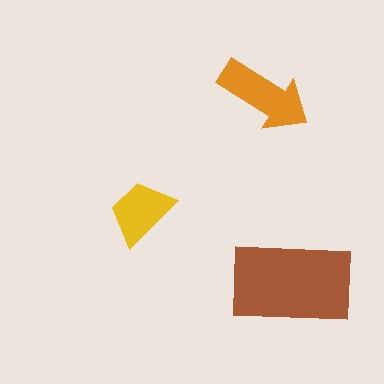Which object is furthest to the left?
The yellow trapezoid is leftmost.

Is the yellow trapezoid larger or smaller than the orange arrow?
Smaller.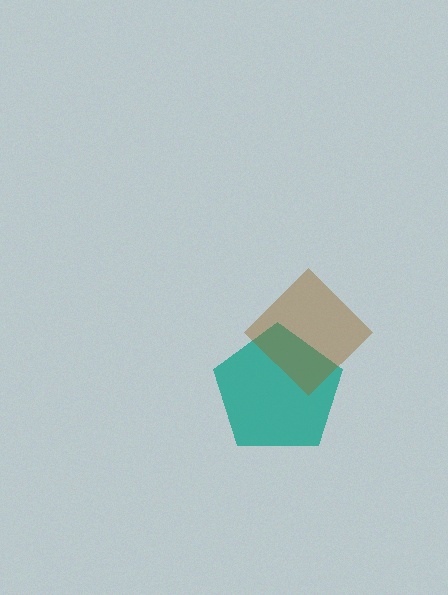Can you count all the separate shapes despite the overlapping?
Yes, there are 2 separate shapes.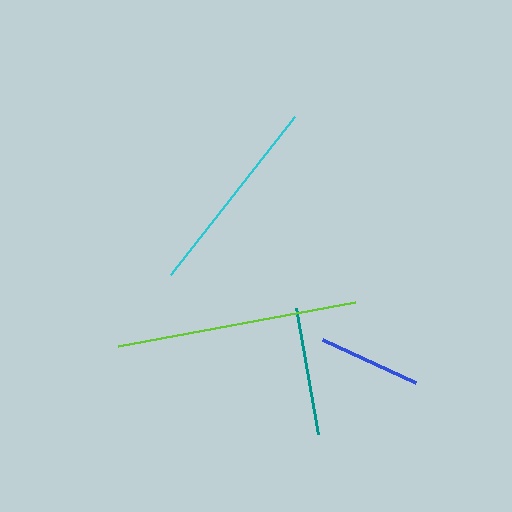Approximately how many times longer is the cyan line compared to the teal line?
The cyan line is approximately 1.6 times the length of the teal line.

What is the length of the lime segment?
The lime segment is approximately 242 pixels long.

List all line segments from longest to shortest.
From longest to shortest: lime, cyan, teal, blue.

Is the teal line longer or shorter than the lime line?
The lime line is longer than the teal line.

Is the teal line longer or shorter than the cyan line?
The cyan line is longer than the teal line.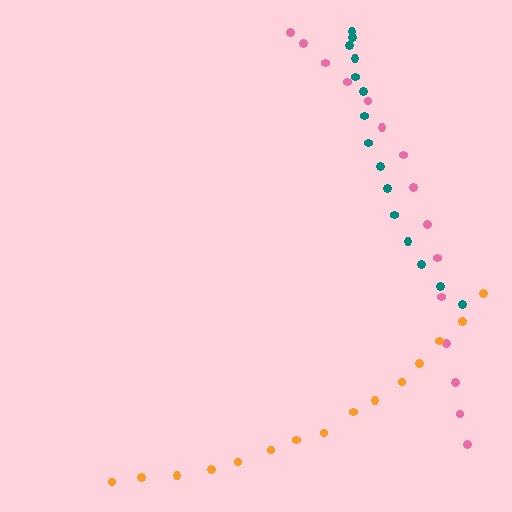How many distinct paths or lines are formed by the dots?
There are 3 distinct paths.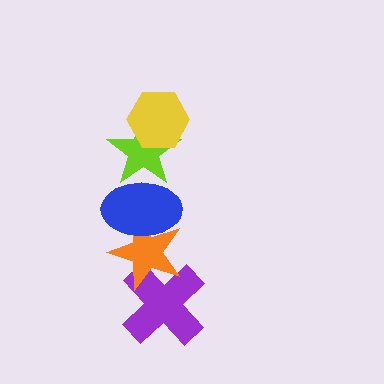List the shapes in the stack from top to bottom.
From top to bottom: the yellow hexagon, the lime star, the blue ellipse, the orange star, the purple cross.